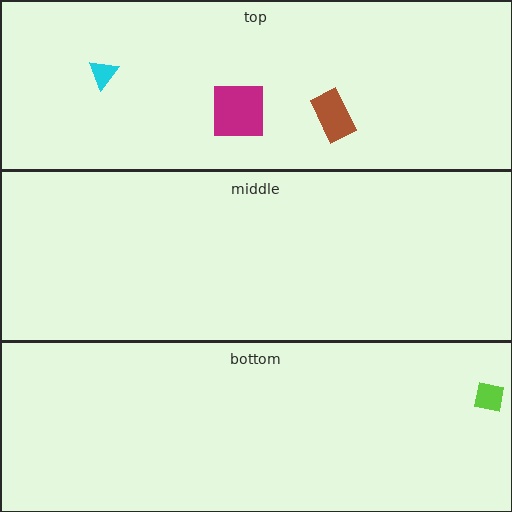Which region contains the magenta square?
The top region.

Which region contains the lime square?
The bottom region.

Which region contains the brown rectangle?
The top region.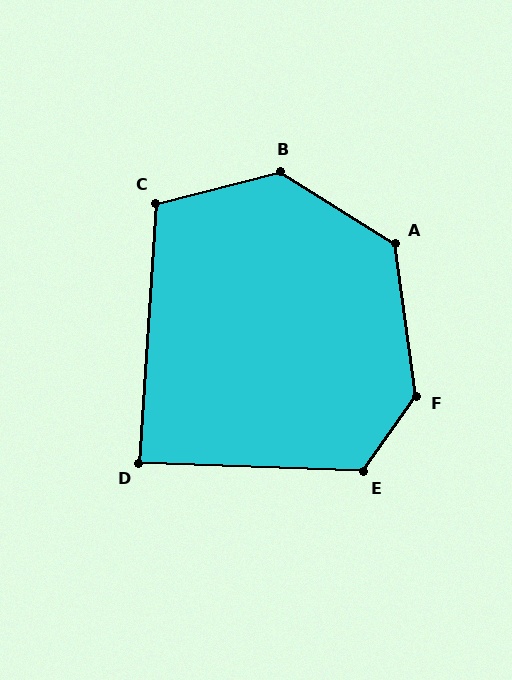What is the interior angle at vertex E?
Approximately 123 degrees (obtuse).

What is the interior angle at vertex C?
Approximately 108 degrees (obtuse).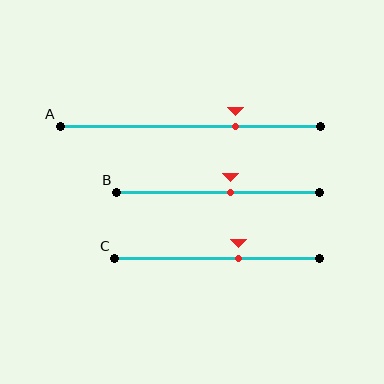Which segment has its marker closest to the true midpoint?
Segment B has its marker closest to the true midpoint.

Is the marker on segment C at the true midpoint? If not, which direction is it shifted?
No, the marker on segment C is shifted to the right by about 10% of the segment length.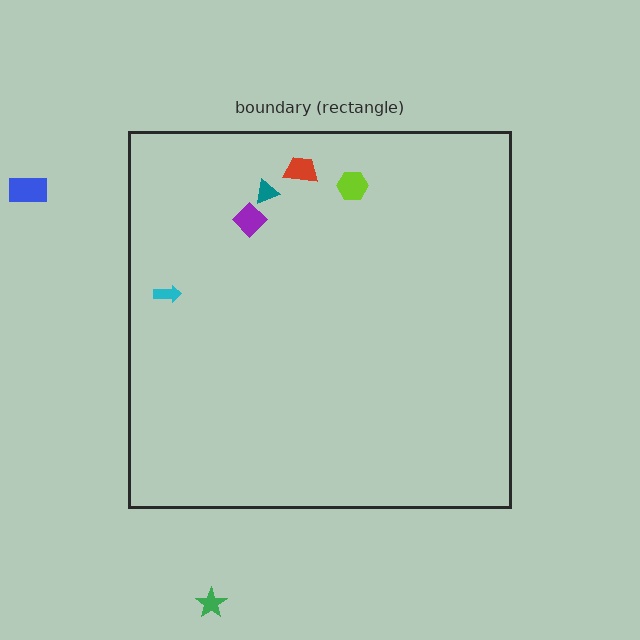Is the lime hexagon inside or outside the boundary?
Inside.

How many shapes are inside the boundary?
5 inside, 2 outside.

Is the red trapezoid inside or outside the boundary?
Inside.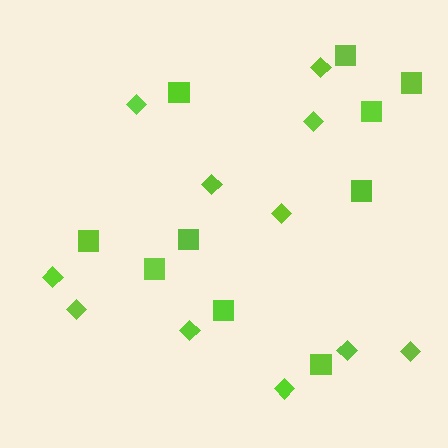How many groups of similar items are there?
There are 2 groups: one group of diamonds (11) and one group of squares (10).